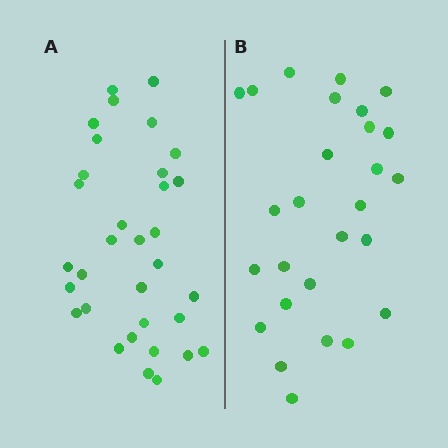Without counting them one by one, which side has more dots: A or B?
Region A (the left region) has more dots.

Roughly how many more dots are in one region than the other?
Region A has about 6 more dots than region B.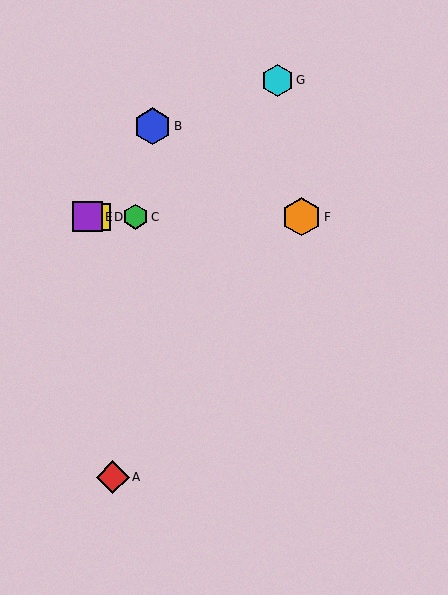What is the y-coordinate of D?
Object D is at y≈217.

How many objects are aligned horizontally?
4 objects (C, D, E, F) are aligned horizontally.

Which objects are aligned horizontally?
Objects C, D, E, F are aligned horizontally.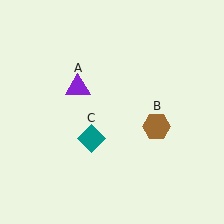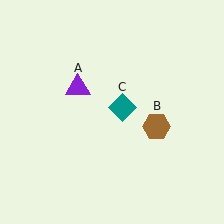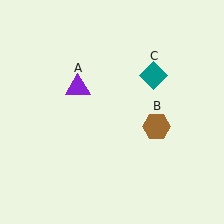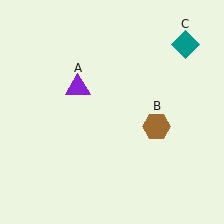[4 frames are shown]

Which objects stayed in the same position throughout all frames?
Purple triangle (object A) and brown hexagon (object B) remained stationary.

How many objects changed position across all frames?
1 object changed position: teal diamond (object C).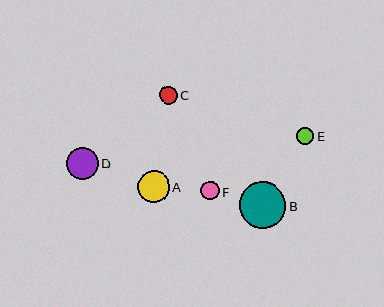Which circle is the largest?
Circle B is the largest with a size of approximately 46 pixels.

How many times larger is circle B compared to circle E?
Circle B is approximately 2.7 times the size of circle E.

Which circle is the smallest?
Circle E is the smallest with a size of approximately 17 pixels.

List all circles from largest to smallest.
From largest to smallest: B, D, A, F, C, E.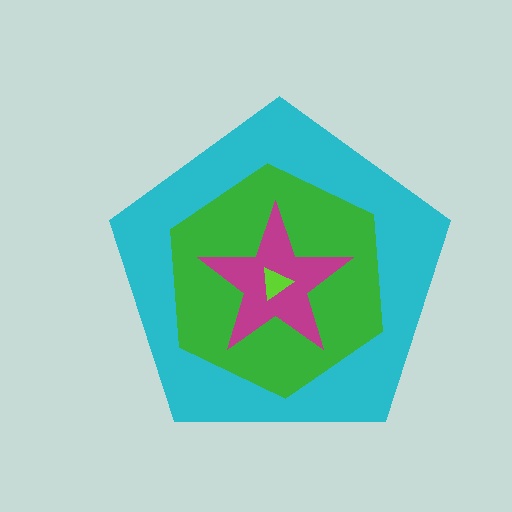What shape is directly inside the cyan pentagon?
The green hexagon.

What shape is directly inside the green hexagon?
The magenta star.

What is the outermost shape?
The cyan pentagon.